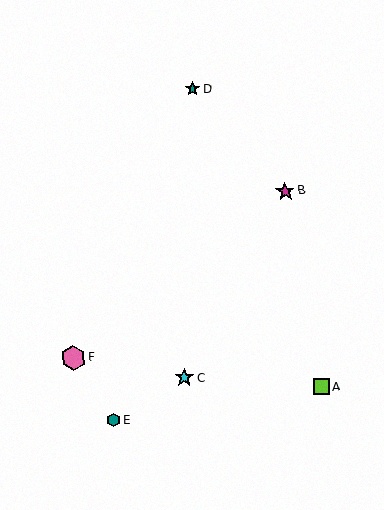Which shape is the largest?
The pink hexagon (labeled F) is the largest.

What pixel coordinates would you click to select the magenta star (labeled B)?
Click at (285, 191) to select the magenta star B.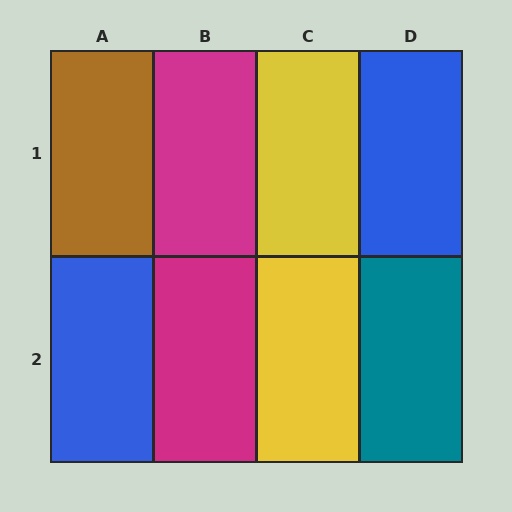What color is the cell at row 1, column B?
Magenta.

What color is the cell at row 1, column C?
Yellow.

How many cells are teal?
1 cell is teal.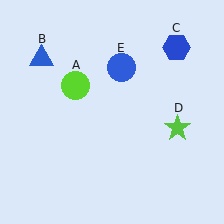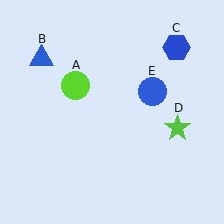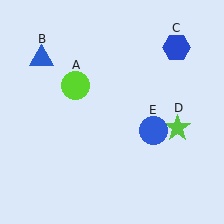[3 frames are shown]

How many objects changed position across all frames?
1 object changed position: blue circle (object E).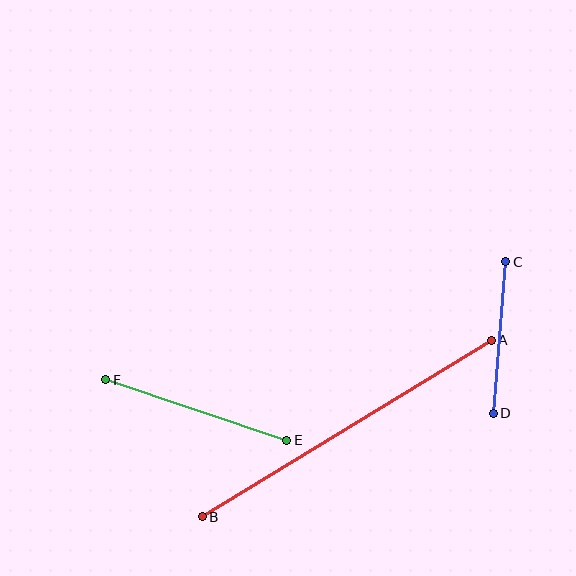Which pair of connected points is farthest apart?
Points A and B are farthest apart.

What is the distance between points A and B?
The distance is approximately 339 pixels.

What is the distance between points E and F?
The distance is approximately 191 pixels.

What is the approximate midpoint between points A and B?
The midpoint is at approximately (347, 428) pixels.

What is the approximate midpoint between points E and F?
The midpoint is at approximately (196, 410) pixels.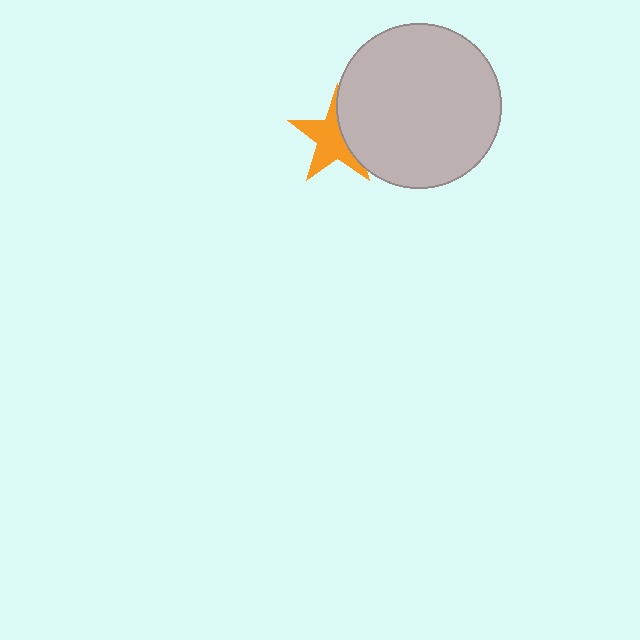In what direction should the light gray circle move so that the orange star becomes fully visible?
The light gray circle should move right. That is the shortest direction to clear the overlap and leave the orange star fully visible.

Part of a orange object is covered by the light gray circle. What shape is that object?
It is a star.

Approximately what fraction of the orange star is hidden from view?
Roughly 38% of the orange star is hidden behind the light gray circle.